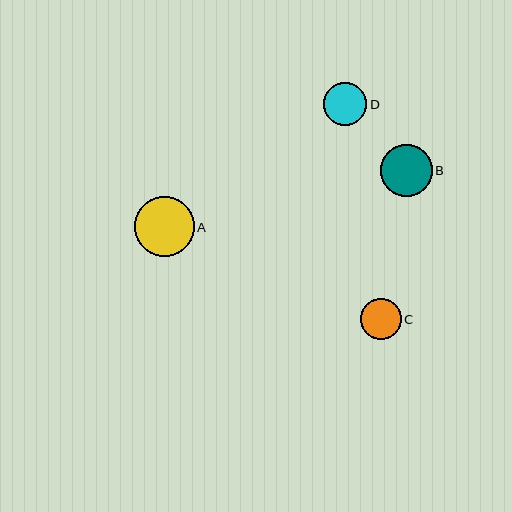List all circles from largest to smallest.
From largest to smallest: A, B, D, C.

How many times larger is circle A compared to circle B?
Circle A is approximately 1.2 times the size of circle B.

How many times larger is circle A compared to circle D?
Circle A is approximately 1.4 times the size of circle D.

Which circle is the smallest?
Circle C is the smallest with a size of approximately 41 pixels.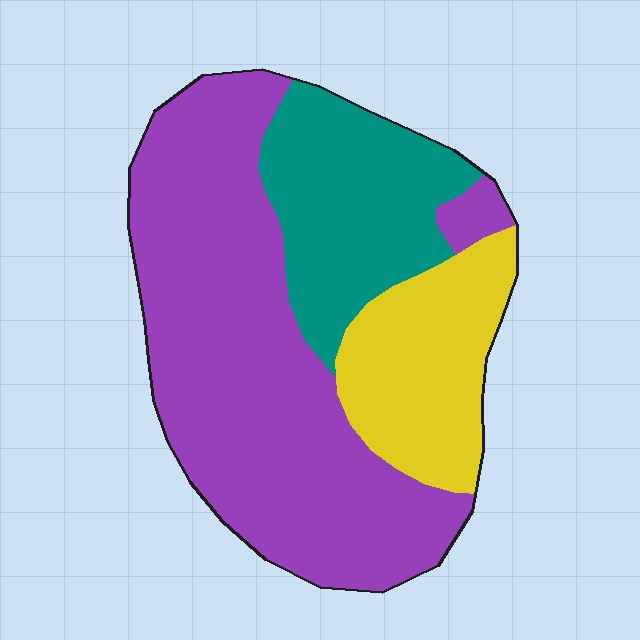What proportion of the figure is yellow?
Yellow takes up about one fifth (1/5) of the figure.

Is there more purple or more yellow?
Purple.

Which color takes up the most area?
Purple, at roughly 60%.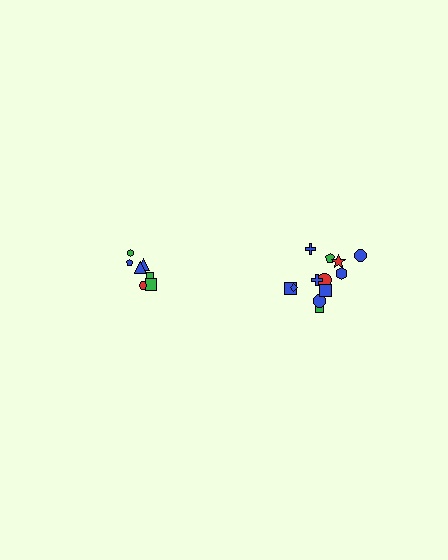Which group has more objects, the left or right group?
The right group.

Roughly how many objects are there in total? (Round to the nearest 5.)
Roughly 20 objects in total.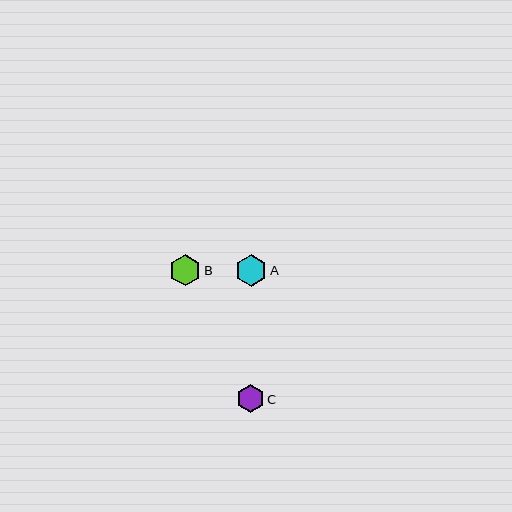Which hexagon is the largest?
Hexagon A is the largest with a size of approximately 32 pixels.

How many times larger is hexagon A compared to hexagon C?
Hexagon A is approximately 1.2 times the size of hexagon C.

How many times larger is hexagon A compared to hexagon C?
Hexagon A is approximately 1.2 times the size of hexagon C.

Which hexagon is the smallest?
Hexagon C is the smallest with a size of approximately 27 pixels.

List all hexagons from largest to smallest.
From largest to smallest: A, B, C.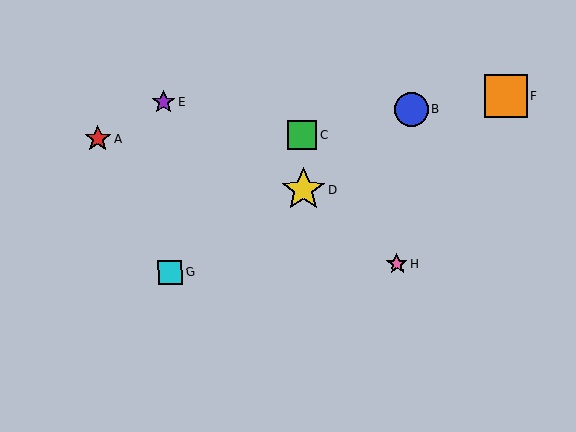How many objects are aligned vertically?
2 objects (C, D) are aligned vertically.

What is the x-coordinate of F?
Object F is at x≈505.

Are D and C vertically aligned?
Yes, both are at x≈303.